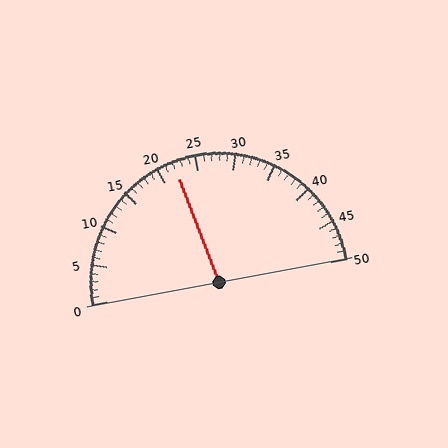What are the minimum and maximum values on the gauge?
The gauge ranges from 0 to 50.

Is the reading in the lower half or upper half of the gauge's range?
The reading is in the lower half of the range (0 to 50).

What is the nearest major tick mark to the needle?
The nearest major tick mark is 20.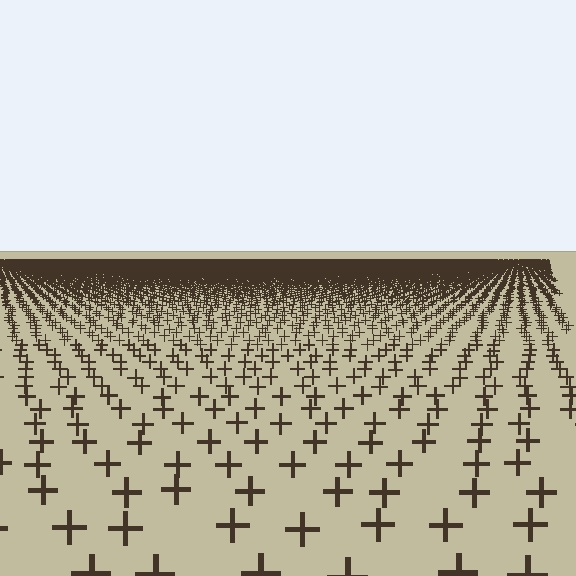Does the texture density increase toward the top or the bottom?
Density increases toward the top.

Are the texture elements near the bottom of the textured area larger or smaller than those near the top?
Larger. Near the bottom, elements are closer to the viewer and appear at a bigger on-screen size.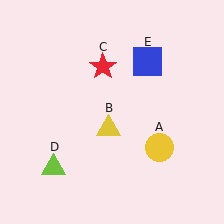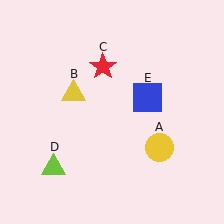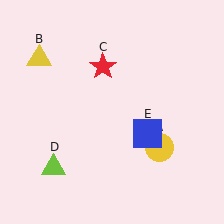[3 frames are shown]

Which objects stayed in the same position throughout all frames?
Yellow circle (object A) and red star (object C) and lime triangle (object D) remained stationary.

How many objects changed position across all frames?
2 objects changed position: yellow triangle (object B), blue square (object E).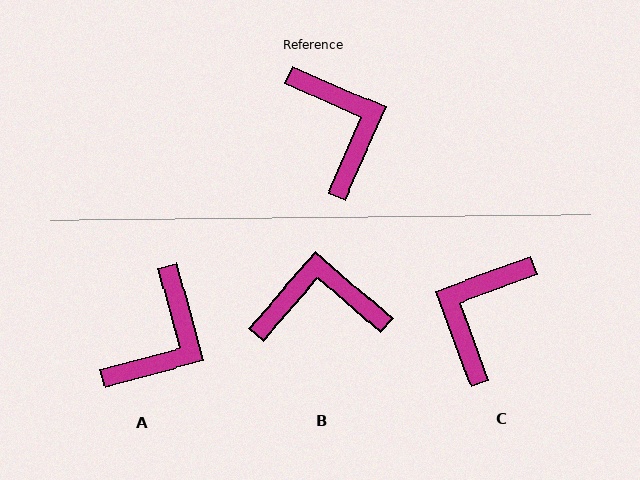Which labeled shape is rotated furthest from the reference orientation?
C, about 134 degrees away.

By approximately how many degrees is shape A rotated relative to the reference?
Approximately 51 degrees clockwise.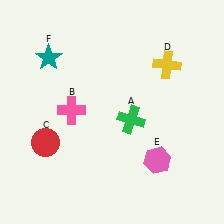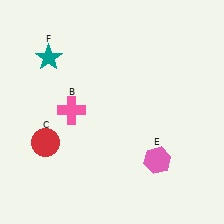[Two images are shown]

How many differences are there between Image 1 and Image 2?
There are 2 differences between the two images.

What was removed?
The green cross (A), the yellow cross (D) were removed in Image 2.